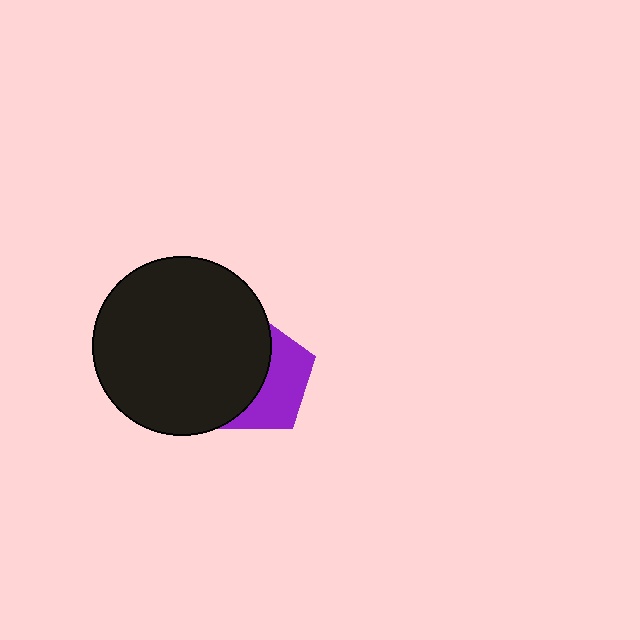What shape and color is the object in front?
The object in front is a black circle.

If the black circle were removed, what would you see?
You would see the complete purple pentagon.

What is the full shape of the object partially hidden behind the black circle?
The partially hidden object is a purple pentagon.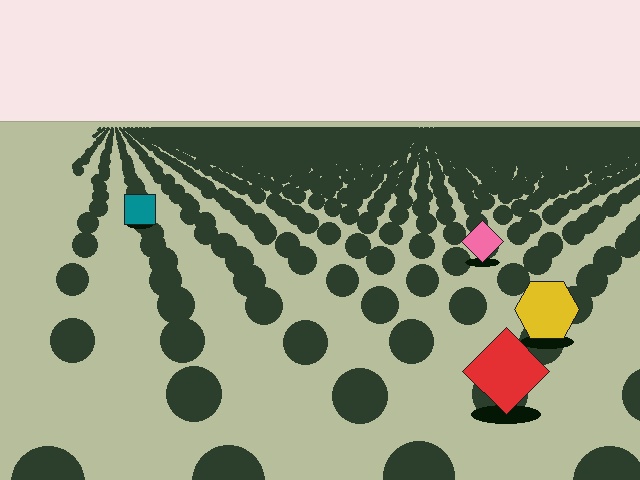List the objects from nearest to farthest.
From nearest to farthest: the red diamond, the yellow hexagon, the pink diamond, the teal square.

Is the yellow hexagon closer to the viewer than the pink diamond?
Yes. The yellow hexagon is closer — you can tell from the texture gradient: the ground texture is coarser near it.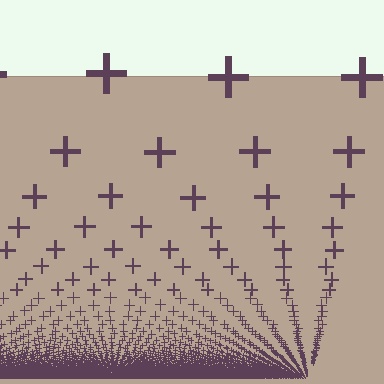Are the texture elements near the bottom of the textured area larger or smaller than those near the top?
Smaller. The gradient is inverted — elements near the bottom are smaller and denser.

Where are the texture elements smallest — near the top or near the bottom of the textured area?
Near the bottom.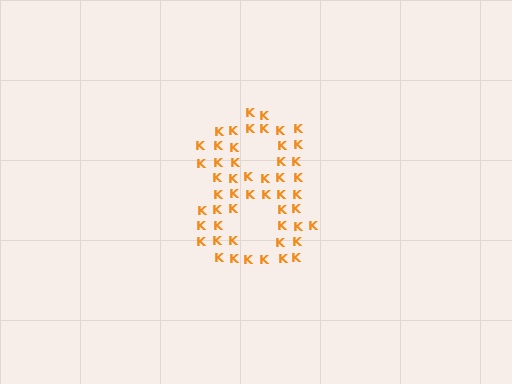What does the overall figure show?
The overall figure shows the digit 8.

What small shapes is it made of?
It is made of small letter K's.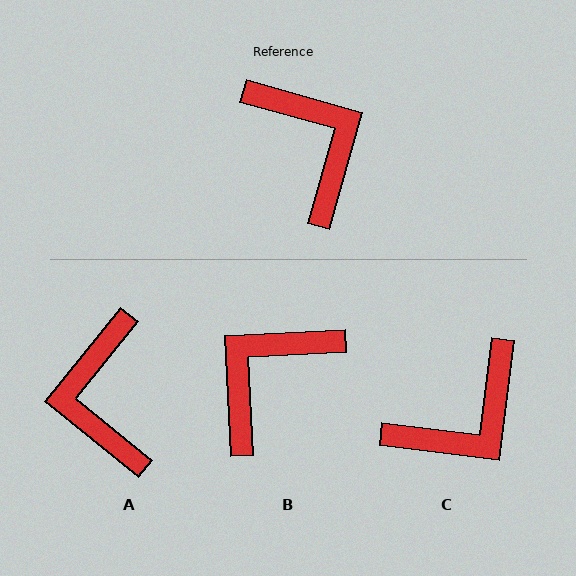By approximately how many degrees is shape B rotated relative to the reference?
Approximately 109 degrees counter-clockwise.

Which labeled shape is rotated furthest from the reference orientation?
A, about 157 degrees away.